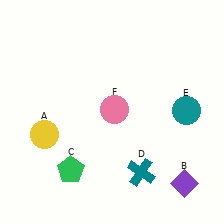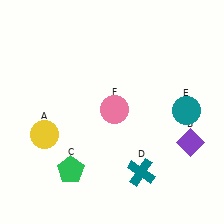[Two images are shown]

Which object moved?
The purple diamond (B) moved up.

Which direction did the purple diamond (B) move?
The purple diamond (B) moved up.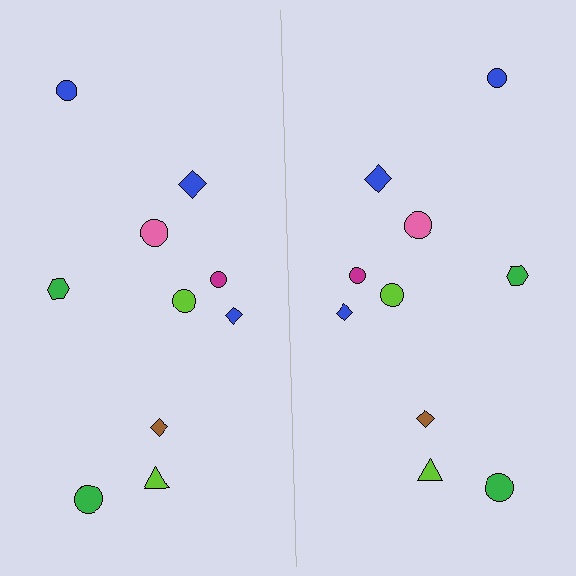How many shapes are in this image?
There are 20 shapes in this image.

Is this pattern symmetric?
Yes, this pattern has bilateral (reflection) symmetry.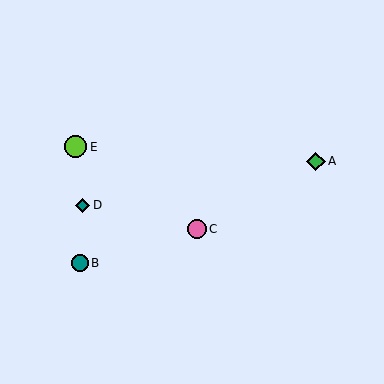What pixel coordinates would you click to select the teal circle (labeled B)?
Click at (80, 263) to select the teal circle B.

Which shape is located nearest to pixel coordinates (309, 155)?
The green diamond (labeled A) at (316, 162) is nearest to that location.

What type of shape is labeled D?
Shape D is a teal diamond.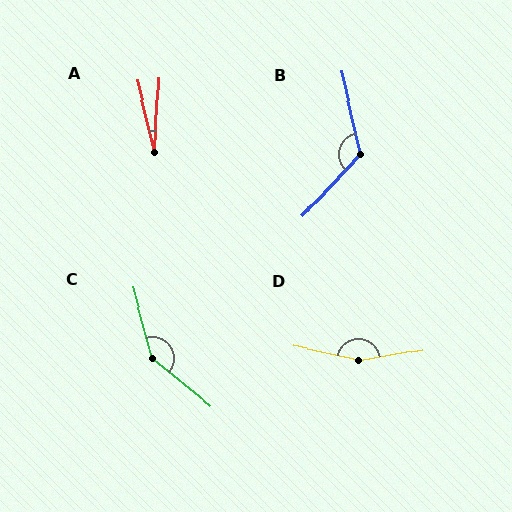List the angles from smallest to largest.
A (16°), B (124°), C (145°), D (158°).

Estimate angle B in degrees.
Approximately 124 degrees.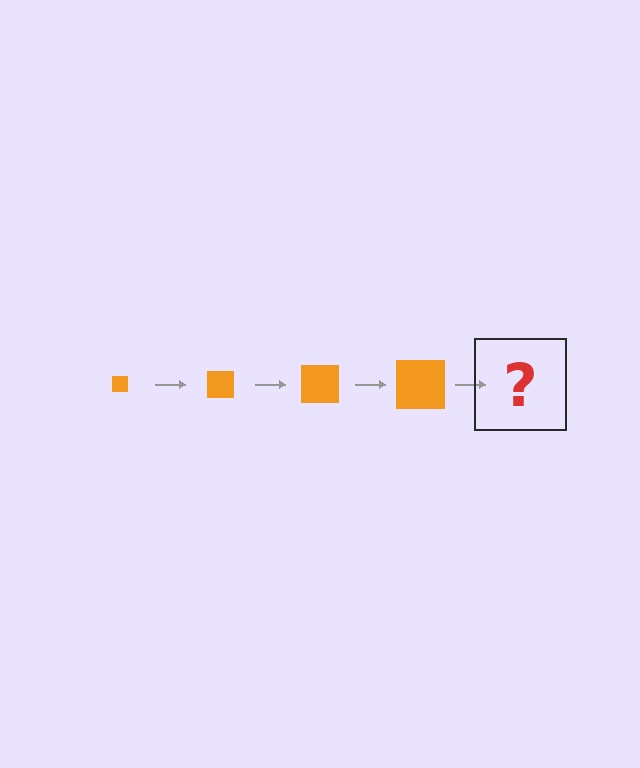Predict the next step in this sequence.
The next step is an orange square, larger than the previous one.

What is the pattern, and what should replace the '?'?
The pattern is that the square gets progressively larger each step. The '?' should be an orange square, larger than the previous one.